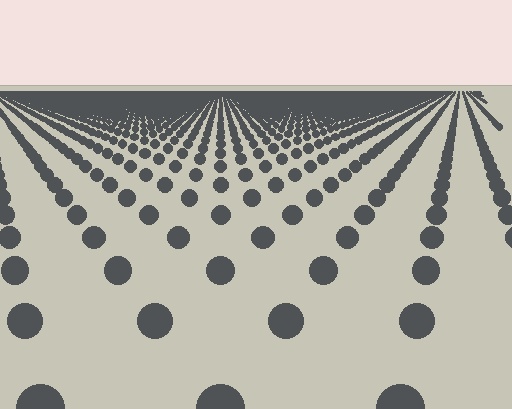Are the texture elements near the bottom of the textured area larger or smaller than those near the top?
Larger. Near the bottom, elements are closer to the viewer and appear at a bigger on-screen size.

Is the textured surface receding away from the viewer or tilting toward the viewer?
The surface is receding away from the viewer. Texture elements get smaller and denser toward the top.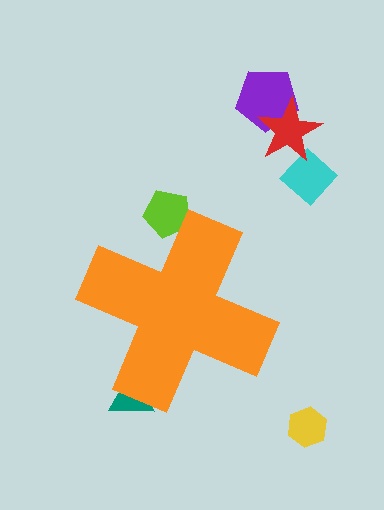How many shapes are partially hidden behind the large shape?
2 shapes are partially hidden.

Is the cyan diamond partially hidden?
No, the cyan diamond is fully visible.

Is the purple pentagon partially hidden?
No, the purple pentagon is fully visible.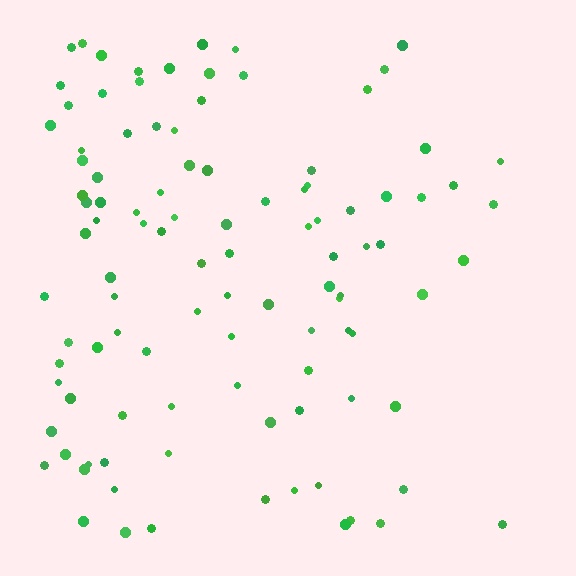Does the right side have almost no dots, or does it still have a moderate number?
Still a moderate number, just noticeably fewer than the left.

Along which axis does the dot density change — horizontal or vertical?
Horizontal.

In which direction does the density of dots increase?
From right to left, with the left side densest.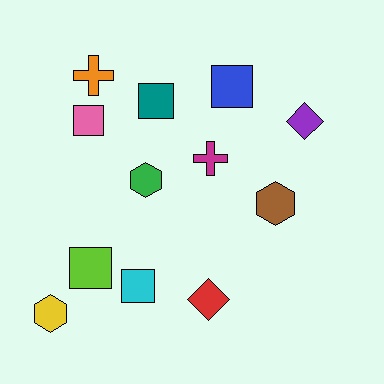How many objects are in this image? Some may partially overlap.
There are 12 objects.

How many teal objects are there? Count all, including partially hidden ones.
There is 1 teal object.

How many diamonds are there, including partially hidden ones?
There are 2 diamonds.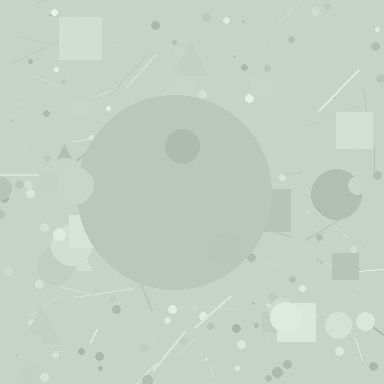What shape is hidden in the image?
A circle is hidden in the image.